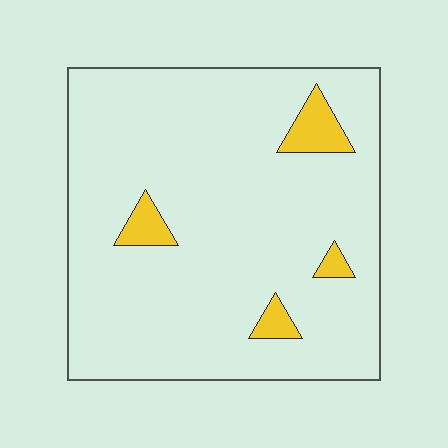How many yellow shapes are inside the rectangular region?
4.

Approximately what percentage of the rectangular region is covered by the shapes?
Approximately 5%.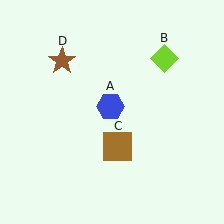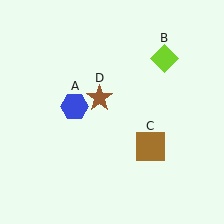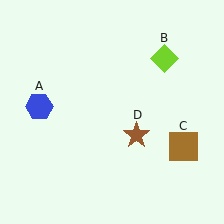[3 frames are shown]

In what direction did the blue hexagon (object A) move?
The blue hexagon (object A) moved left.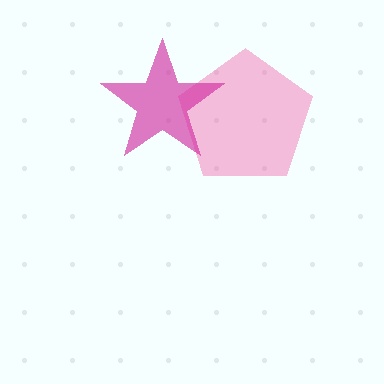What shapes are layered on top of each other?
The layered shapes are: a pink pentagon, a magenta star.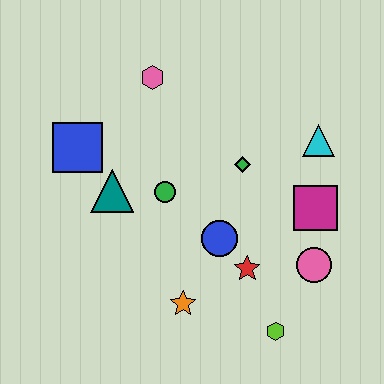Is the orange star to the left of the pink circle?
Yes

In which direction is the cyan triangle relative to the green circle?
The cyan triangle is to the right of the green circle.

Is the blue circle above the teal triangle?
No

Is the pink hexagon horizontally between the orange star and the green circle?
No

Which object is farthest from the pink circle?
The blue square is farthest from the pink circle.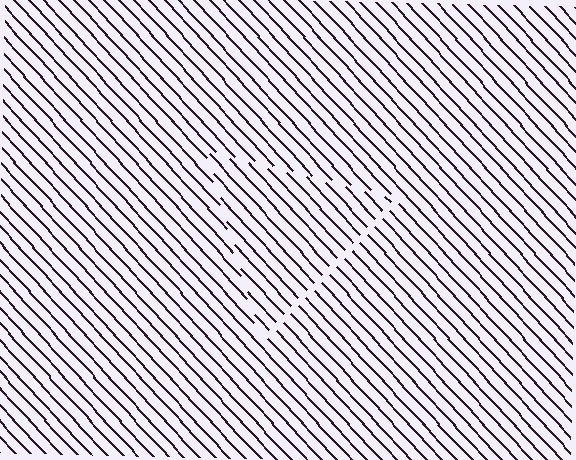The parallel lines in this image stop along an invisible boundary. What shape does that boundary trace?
An illusory triangle. The interior of the shape contains the same grating, shifted by half a period — the contour is defined by the phase discontinuity where line-ends from the inner and outer gratings abut.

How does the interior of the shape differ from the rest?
The interior of the shape contains the same grating, shifted by half a period — the contour is defined by the phase discontinuity where line-ends from the inner and outer gratings abut.